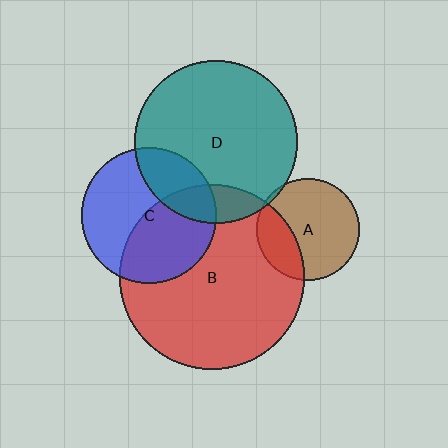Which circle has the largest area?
Circle B (red).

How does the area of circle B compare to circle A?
Approximately 3.3 times.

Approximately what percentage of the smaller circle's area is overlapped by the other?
Approximately 15%.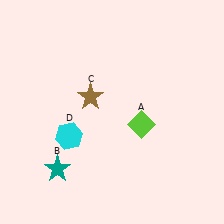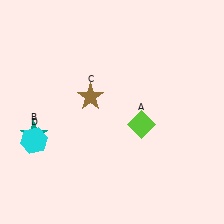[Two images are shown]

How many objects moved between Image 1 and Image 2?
2 objects moved between the two images.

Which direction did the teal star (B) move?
The teal star (B) moved up.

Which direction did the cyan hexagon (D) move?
The cyan hexagon (D) moved left.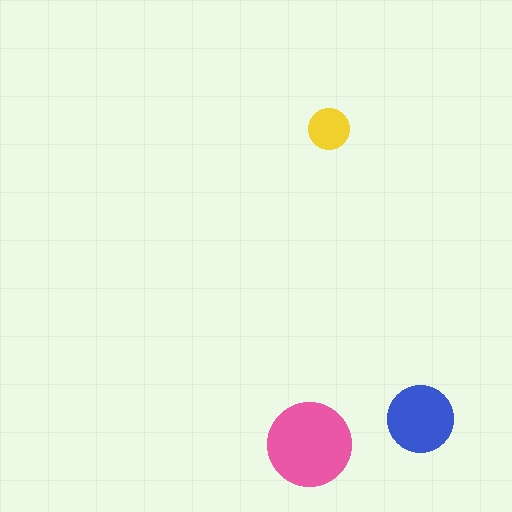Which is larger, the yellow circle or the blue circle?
The blue one.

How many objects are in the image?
There are 3 objects in the image.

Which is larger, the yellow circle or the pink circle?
The pink one.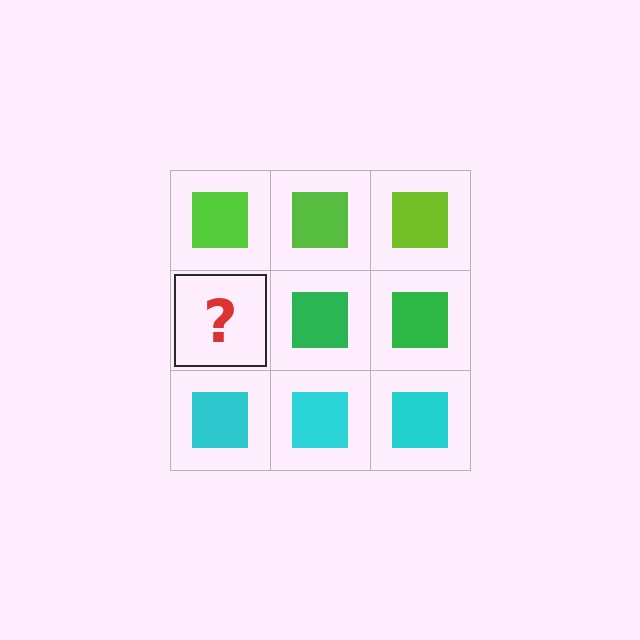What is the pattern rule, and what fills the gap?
The rule is that each row has a consistent color. The gap should be filled with a green square.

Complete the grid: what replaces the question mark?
The question mark should be replaced with a green square.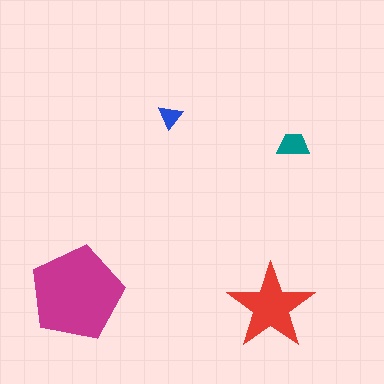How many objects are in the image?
There are 4 objects in the image.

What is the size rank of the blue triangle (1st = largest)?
4th.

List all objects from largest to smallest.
The magenta pentagon, the red star, the teal trapezoid, the blue triangle.